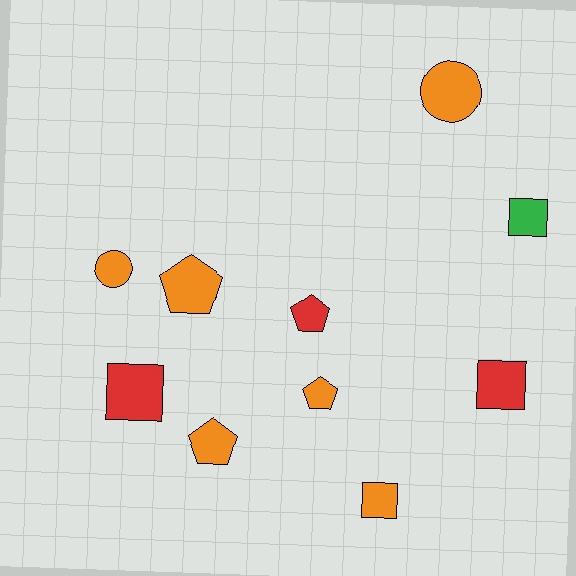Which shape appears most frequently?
Square, with 4 objects.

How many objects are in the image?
There are 10 objects.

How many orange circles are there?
There are 2 orange circles.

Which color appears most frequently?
Orange, with 6 objects.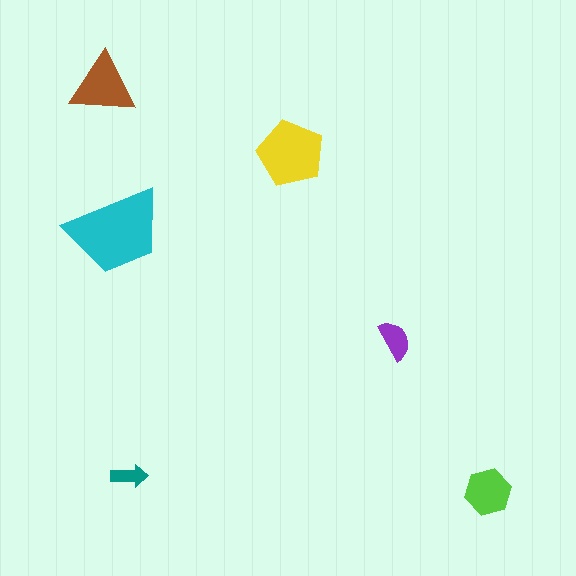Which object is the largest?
The cyan trapezoid.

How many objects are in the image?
There are 6 objects in the image.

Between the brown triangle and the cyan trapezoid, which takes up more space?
The cyan trapezoid.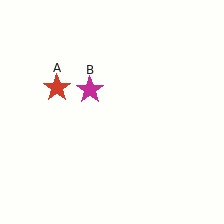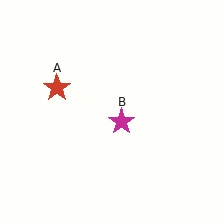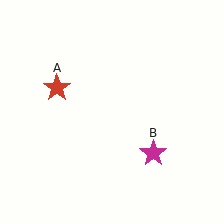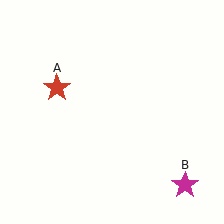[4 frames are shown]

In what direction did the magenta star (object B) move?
The magenta star (object B) moved down and to the right.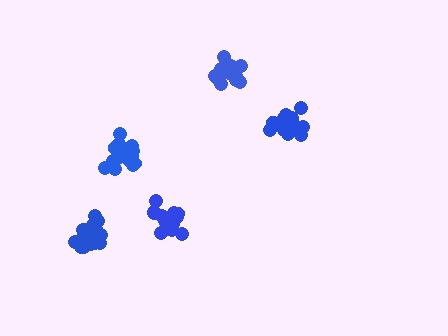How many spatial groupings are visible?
There are 5 spatial groupings.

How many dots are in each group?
Group 1: 14 dots, Group 2: 19 dots, Group 3: 18 dots, Group 4: 17 dots, Group 5: 18 dots (86 total).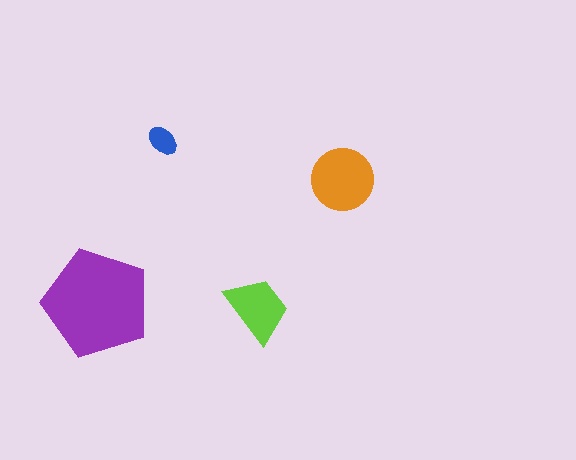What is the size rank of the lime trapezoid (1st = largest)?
3rd.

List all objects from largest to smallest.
The purple pentagon, the orange circle, the lime trapezoid, the blue ellipse.